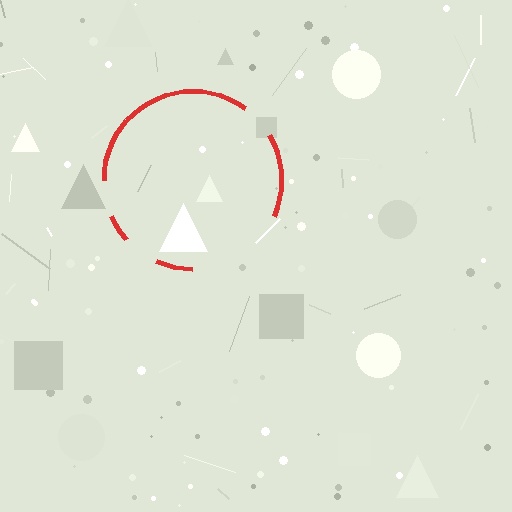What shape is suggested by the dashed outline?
The dashed outline suggests a circle.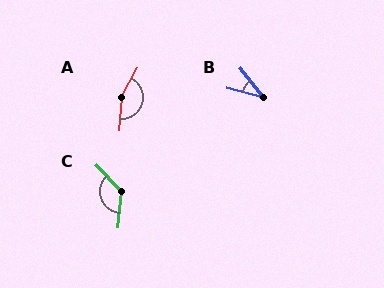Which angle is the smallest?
B, at approximately 38 degrees.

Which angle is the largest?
A, at approximately 156 degrees.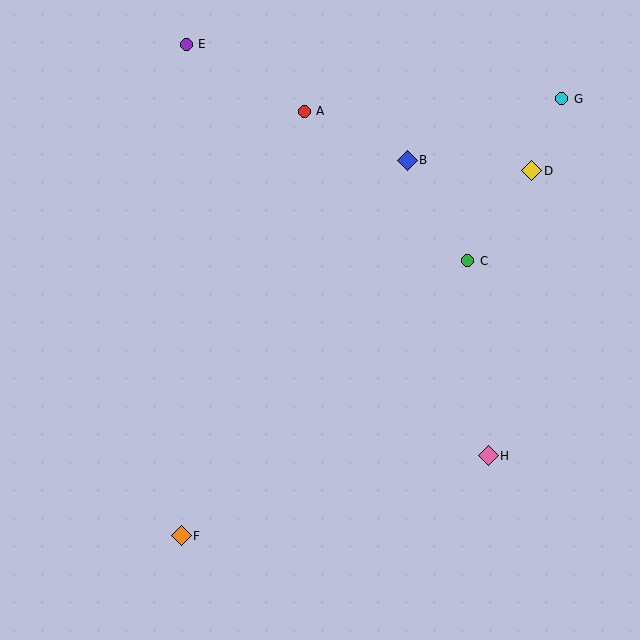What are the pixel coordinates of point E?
Point E is at (186, 44).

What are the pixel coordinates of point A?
Point A is at (304, 111).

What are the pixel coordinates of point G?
Point G is at (562, 99).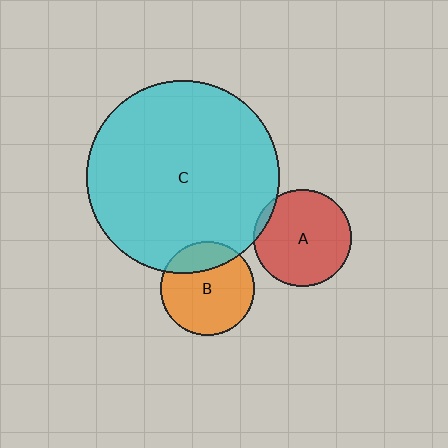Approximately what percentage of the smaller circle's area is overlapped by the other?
Approximately 25%.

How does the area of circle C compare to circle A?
Approximately 3.9 times.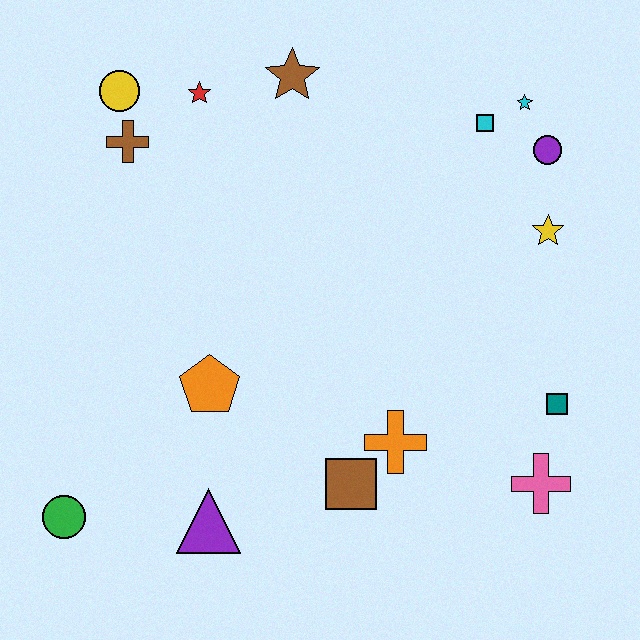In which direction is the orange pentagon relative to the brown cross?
The orange pentagon is below the brown cross.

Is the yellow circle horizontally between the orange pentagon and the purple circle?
No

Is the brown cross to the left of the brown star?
Yes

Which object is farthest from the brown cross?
The pink cross is farthest from the brown cross.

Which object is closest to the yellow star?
The purple circle is closest to the yellow star.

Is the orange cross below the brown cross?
Yes